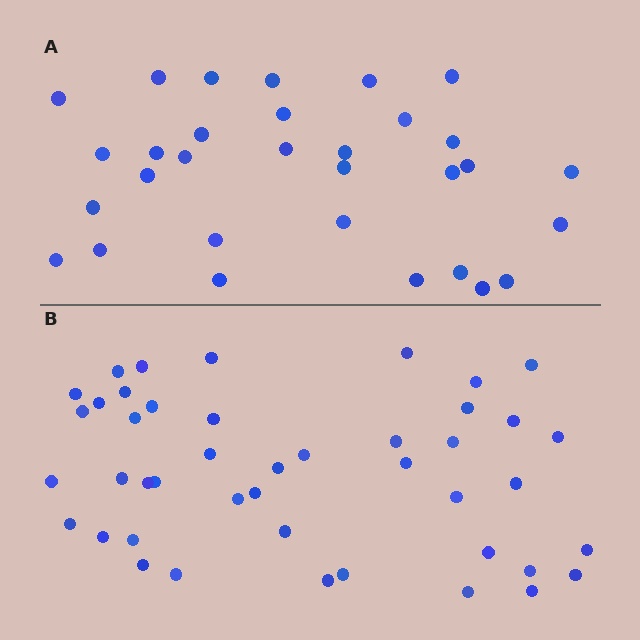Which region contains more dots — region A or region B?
Region B (the bottom region) has more dots.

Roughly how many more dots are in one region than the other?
Region B has approximately 15 more dots than region A.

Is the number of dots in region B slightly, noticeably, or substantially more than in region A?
Region B has noticeably more, but not dramatically so. The ratio is roughly 1.4 to 1.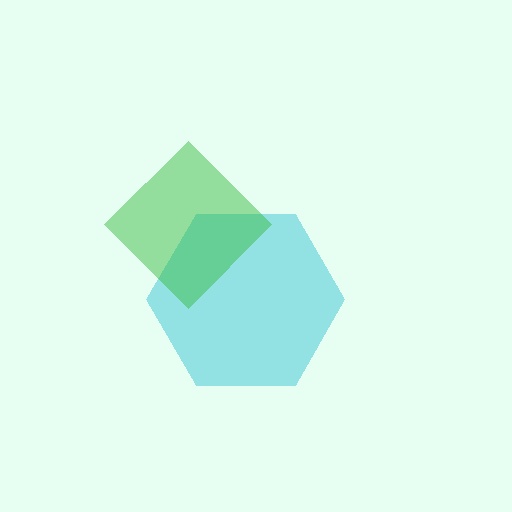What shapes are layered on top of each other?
The layered shapes are: a cyan hexagon, a green diamond.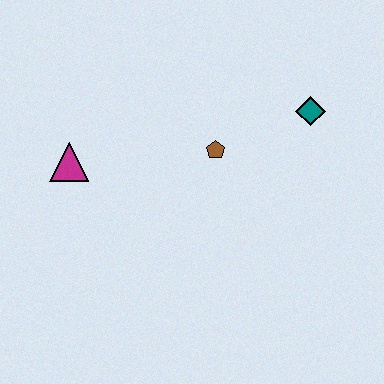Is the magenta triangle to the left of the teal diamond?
Yes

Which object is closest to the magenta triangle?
The brown pentagon is closest to the magenta triangle.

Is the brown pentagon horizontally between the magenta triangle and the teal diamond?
Yes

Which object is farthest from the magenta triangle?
The teal diamond is farthest from the magenta triangle.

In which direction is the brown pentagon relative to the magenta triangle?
The brown pentagon is to the right of the magenta triangle.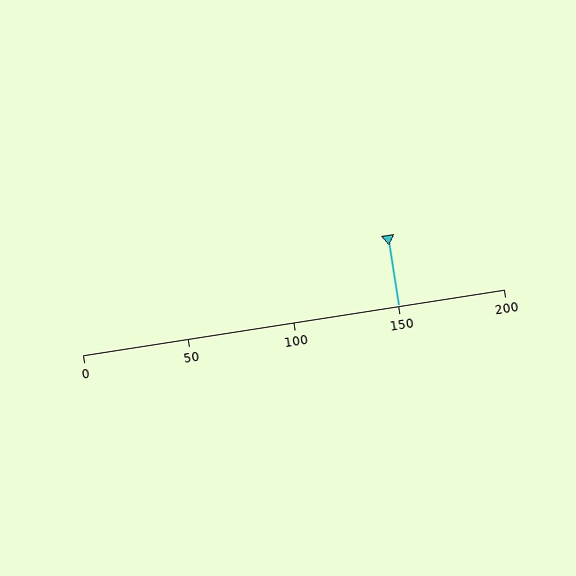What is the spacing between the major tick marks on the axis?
The major ticks are spaced 50 apart.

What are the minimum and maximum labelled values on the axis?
The axis runs from 0 to 200.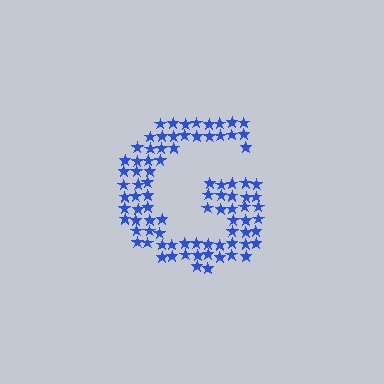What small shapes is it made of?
It is made of small stars.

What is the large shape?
The large shape is the letter G.